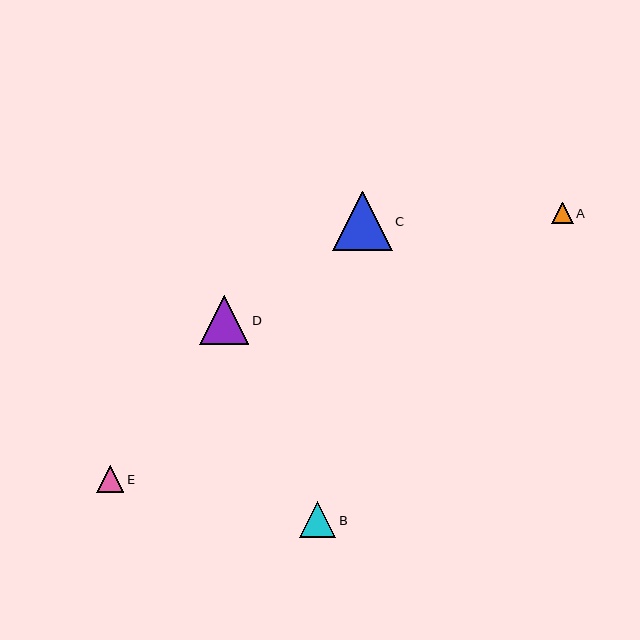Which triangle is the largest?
Triangle C is the largest with a size of approximately 59 pixels.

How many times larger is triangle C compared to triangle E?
Triangle C is approximately 2.2 times the size of triangle E.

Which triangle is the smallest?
Triangle A is the smallest with a size of approximately 22 pixels.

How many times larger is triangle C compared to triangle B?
Triangle C is approximately 1.7 times the size of triangle B.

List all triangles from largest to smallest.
From largest to smallest: C, D, B, E, A.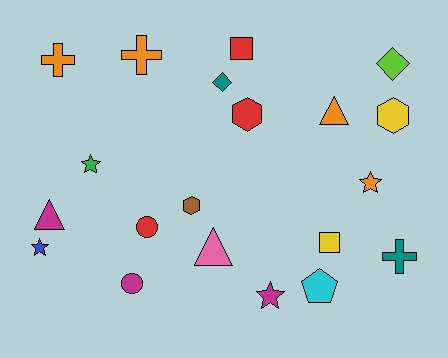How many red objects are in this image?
There are 3 red objects.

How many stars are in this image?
There are 4 stars.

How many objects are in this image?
There are 20 objects.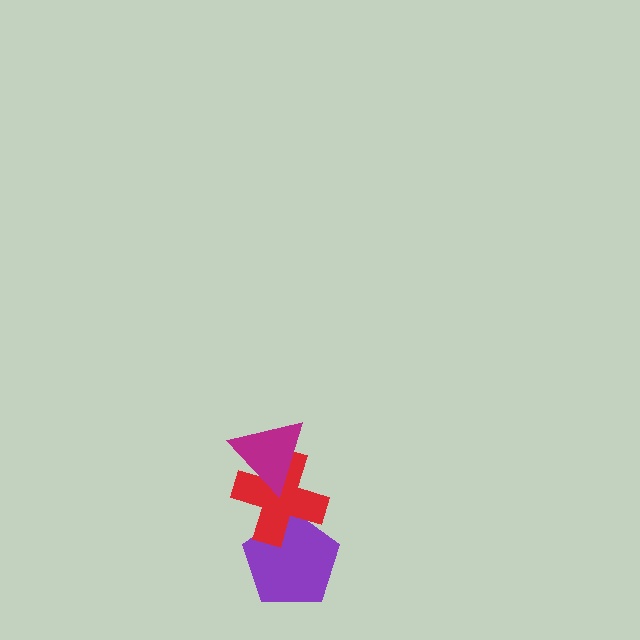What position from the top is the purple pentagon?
The purple pentagon is 3rd from the top.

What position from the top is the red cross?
The red cross is 2nd from the top.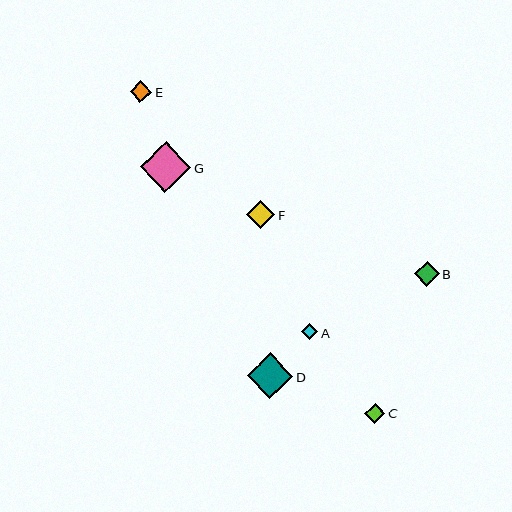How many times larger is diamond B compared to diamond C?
Diamond B is approximately 1.2 times the size of diamond C.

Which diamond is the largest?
Diamond G is the largest with a size of approximately 50 pixels.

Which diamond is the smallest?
Diamond A is the smallest with a size of approximately 17 pixels.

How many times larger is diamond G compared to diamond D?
Diamond G is approximately 1.1 times the size of diamond D.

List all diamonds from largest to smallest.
From largest to smallest: G, D, F, B, E, C, A.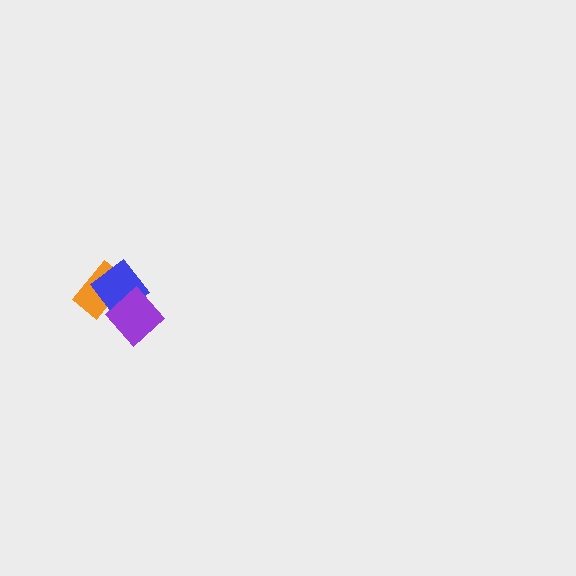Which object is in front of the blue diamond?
The purple diamond is in front of the blue diamond.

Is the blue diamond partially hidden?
Yes, it is partially covered by another shape.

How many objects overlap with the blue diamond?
2 objects overlap with the blue diamond.